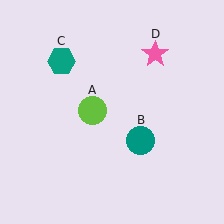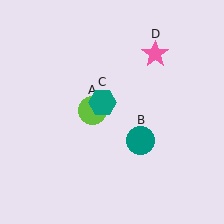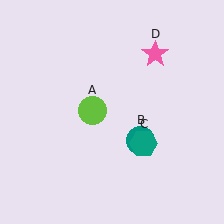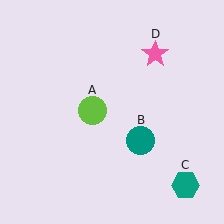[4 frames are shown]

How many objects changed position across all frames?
1 object changed position: teal hexagon (object C).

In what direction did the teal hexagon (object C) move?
The teal hexagon (object C) moved down and to the right.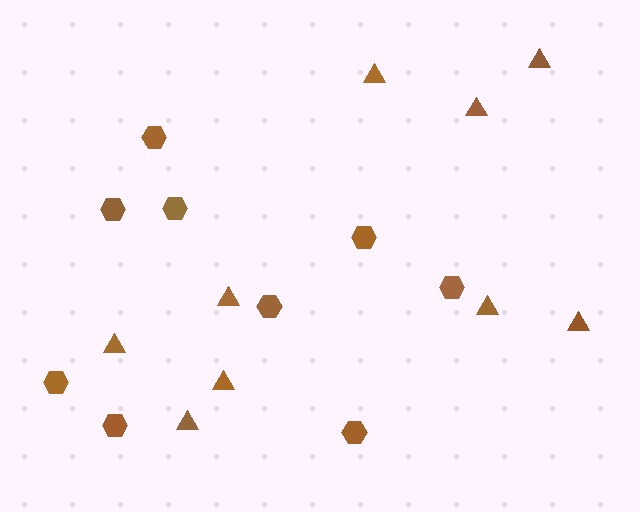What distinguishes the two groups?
There are 2 groups: one group of triangles (9) and one group of hexagons (9).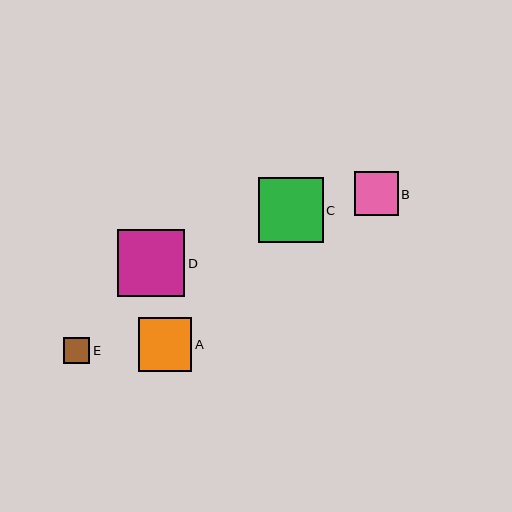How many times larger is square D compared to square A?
Square D is approximately 1.3 times the size of square A.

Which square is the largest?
Square D is the largest with a size of approximately 67 pixels.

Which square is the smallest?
Square E is the smallest with a size of approximately 26 pixels.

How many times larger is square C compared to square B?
Square C is approximately 1.5 times the size of square B.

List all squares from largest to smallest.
From largest to smallest: D, C, A, B, E.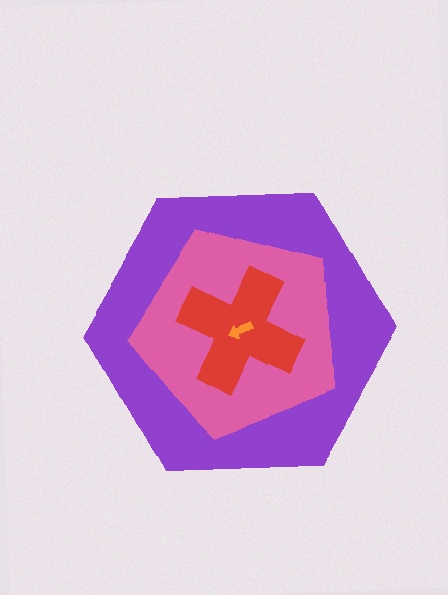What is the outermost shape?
The purple hexagon.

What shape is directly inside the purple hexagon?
The pink pentagon.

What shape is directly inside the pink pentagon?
The red cross.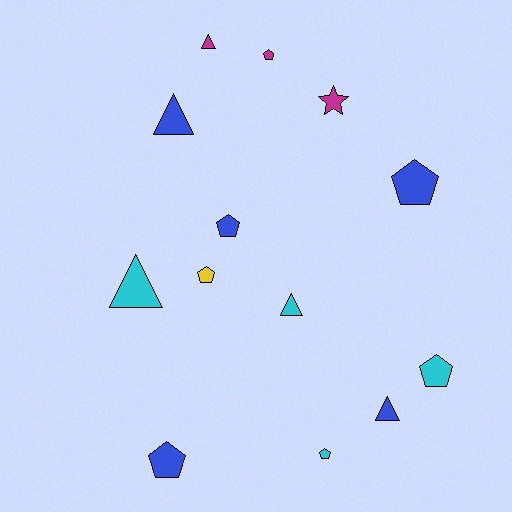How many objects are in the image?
There are 13 objects.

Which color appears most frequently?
Blue, with 5 objects.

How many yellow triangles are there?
There are no yellow triangles.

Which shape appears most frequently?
Pentagon, with 7 objects.